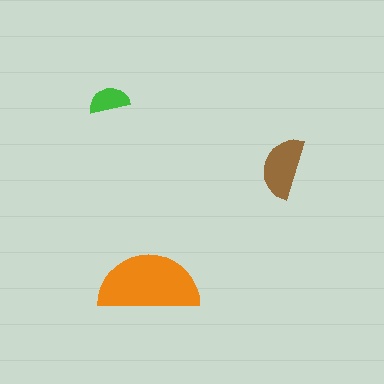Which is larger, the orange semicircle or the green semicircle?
The orange one.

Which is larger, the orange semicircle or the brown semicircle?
The orange one.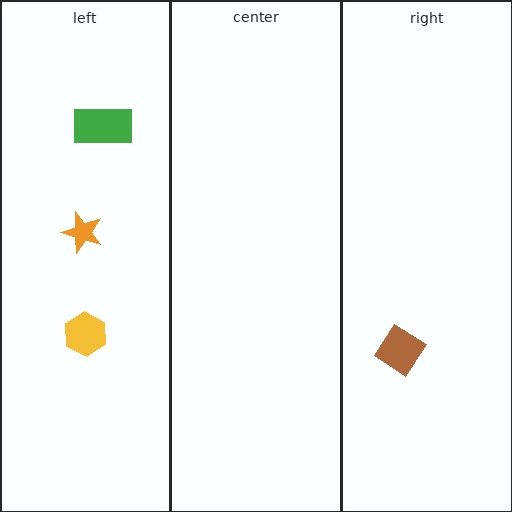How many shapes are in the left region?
3.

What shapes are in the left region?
The green rectangle, the yellow hexagon, the orange star.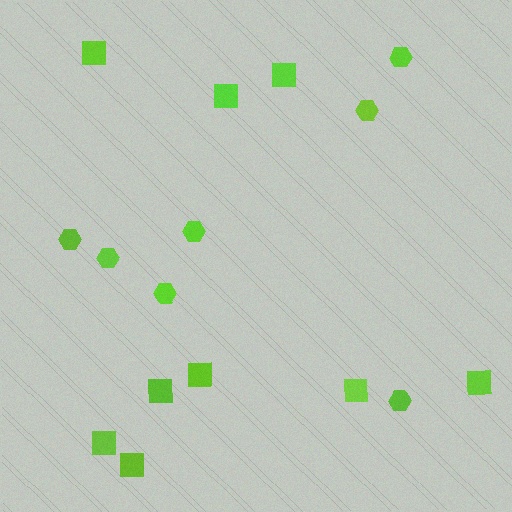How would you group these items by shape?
There are 2 groups: one group of squares (9) and one group of hexagons (7).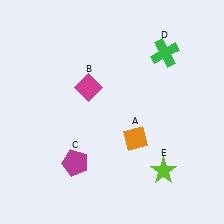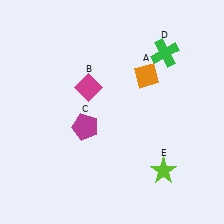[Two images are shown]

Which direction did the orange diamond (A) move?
The orange diamond (A) moved up.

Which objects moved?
The objects that moved are: the orange diamond (A), the magenta pentagon (C).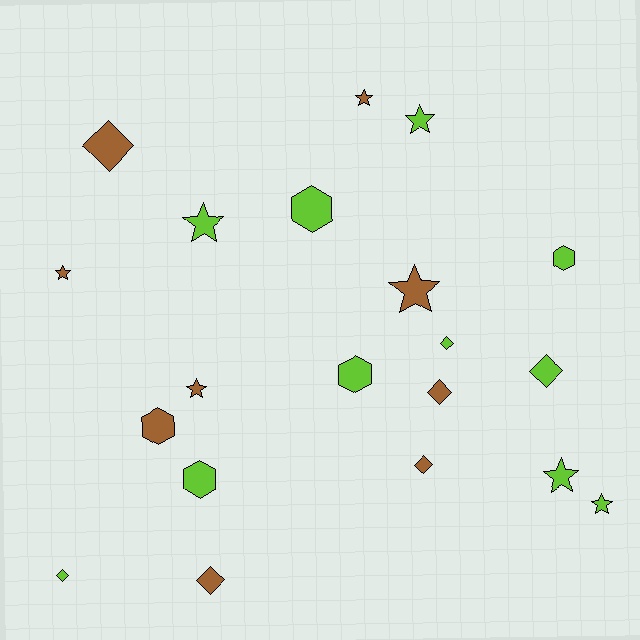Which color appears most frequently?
Lime, with 11 objects.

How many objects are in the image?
There are 20 objects.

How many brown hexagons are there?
There is 1 brown hexagon.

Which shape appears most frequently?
Star, with 8 objects.